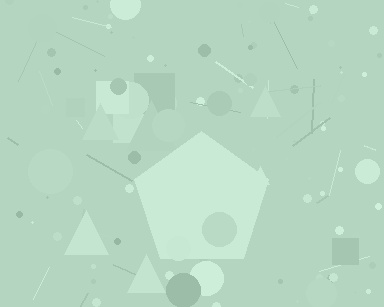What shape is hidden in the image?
A pentagon is hidden in the image.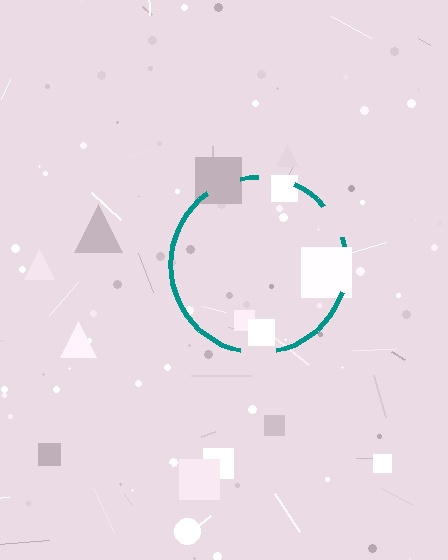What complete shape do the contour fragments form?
The contour fragments form a circle.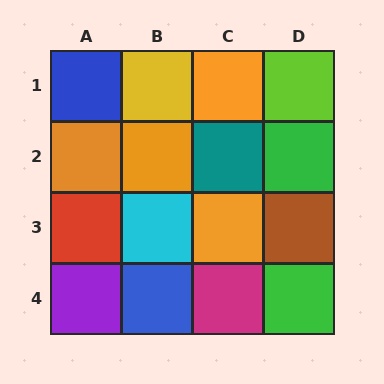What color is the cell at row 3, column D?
Brown.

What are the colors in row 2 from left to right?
Orange, orange, teal, green.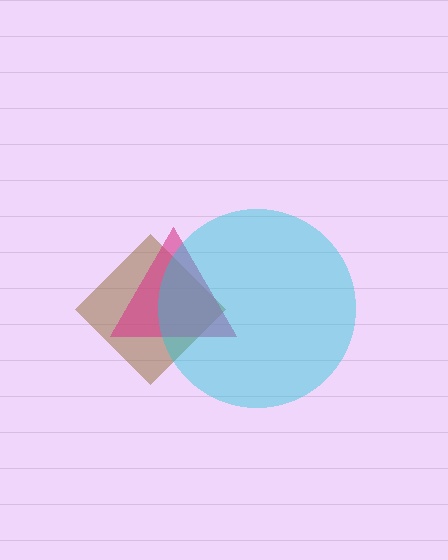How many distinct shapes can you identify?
There are 3 distinct shapes: a brown diamond, a magenta triangle, a cyan circle.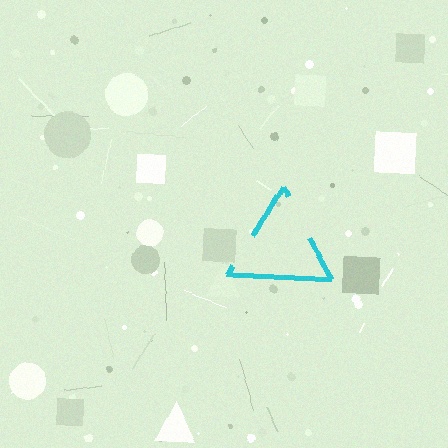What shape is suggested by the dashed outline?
The dashed outline suggests a triangle.